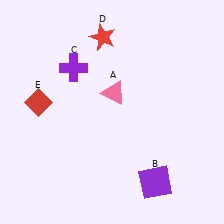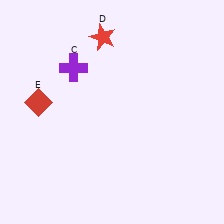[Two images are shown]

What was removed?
The purple square (B), the pink triangle (A) were removed in Image 2.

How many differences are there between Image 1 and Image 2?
There are 2 differences between the two images.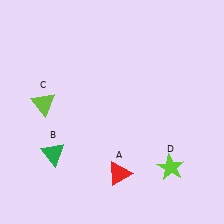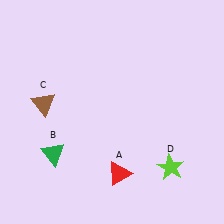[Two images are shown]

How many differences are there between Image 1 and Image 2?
There is 1 difference between the two images.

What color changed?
The triangle (C) changed from lime in Image 1 to brown in Image 2.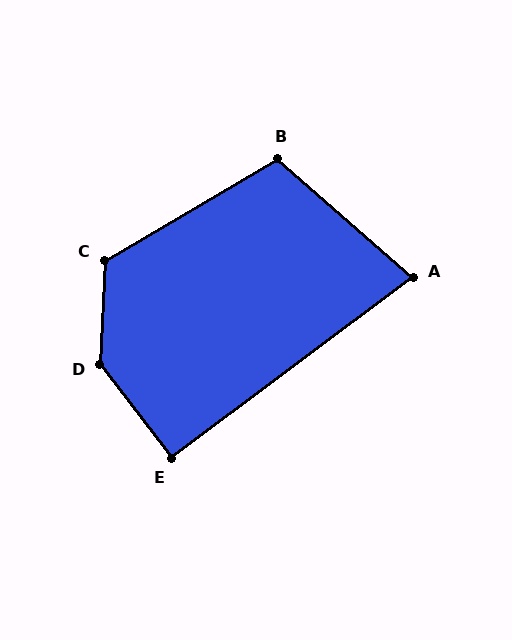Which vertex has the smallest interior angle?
A, at approximately 78 degrees.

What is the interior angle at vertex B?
Approximately 108 degrees (obtuse).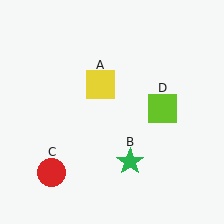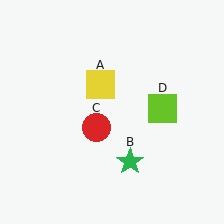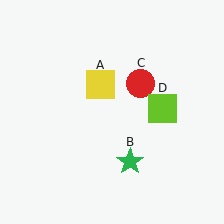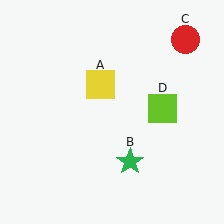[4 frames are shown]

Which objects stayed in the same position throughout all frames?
Yellow square (object A) and green star (object B) and lime square (object D) remained stationary.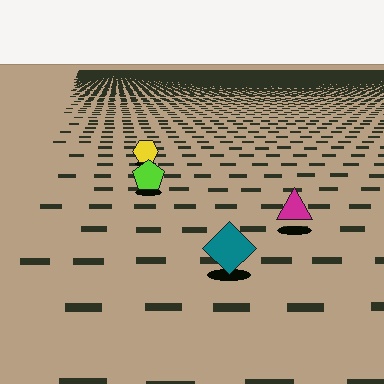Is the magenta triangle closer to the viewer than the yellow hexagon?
Yes. The magenta triangle is closer — you can tell from the texture gradient: the ground texture is coarser near it.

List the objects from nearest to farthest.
From nearest to farthest: the teal diamond, the magenta triangle, the lime pentagon, the yellow hexagon.